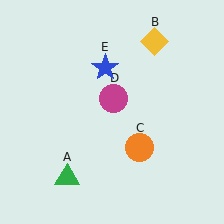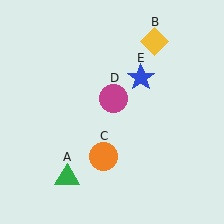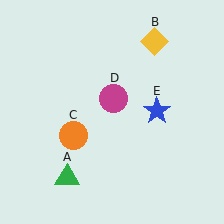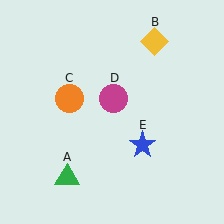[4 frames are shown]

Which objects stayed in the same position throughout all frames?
Green triangle (object A) and yellow diamond (object B) and magenta circle (object D) remained stationary.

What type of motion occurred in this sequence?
The orange circle (object C), blue star (object E) rotated clockwise around the center of the scene.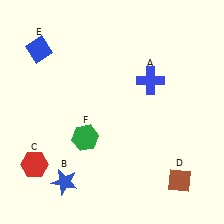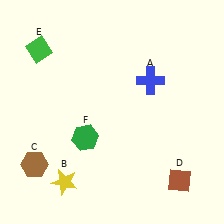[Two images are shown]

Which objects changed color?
B changed from blue to yellow. C changed from red to brown. E changed from blue to green.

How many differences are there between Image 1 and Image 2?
There are 3 differences between the two images.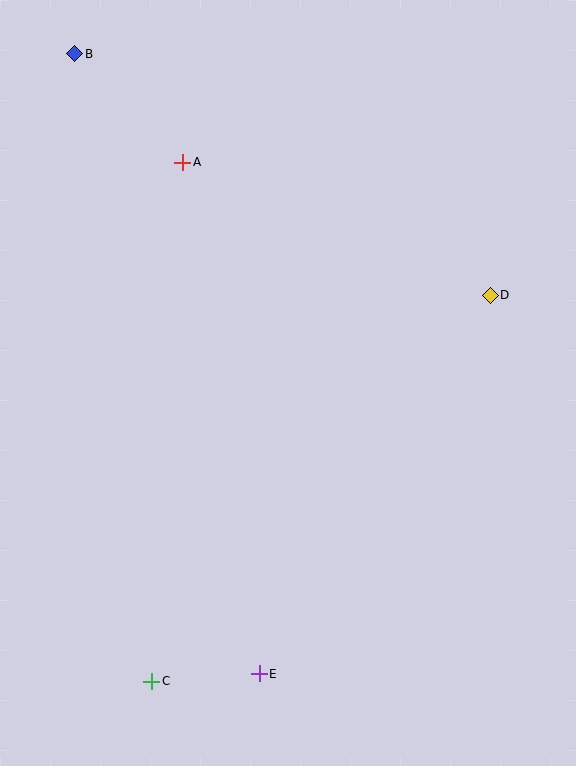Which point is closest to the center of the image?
Point D at (490, 295) is closest to the center.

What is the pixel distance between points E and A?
The distance between E and A is 517 pixels.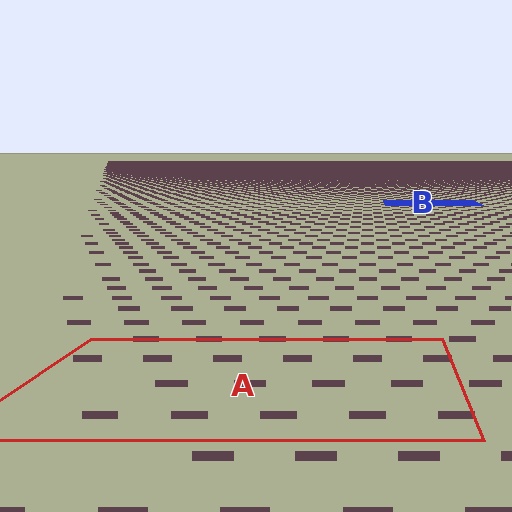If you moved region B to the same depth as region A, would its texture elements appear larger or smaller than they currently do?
They would appear larger. At a closer depth, the same texture elements are projected at a bigger on-screen size.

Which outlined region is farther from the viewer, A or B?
Region B is farther from the viewer — the texture elements inside it appear smaller and more densely packed.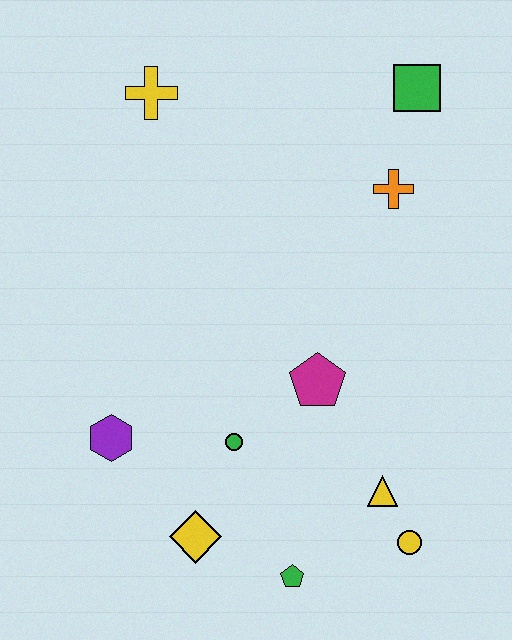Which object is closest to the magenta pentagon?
The green circle is closest to the magenta pentagon.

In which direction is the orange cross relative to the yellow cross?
The orange cross is to the right of the yellow cross.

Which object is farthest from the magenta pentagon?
The yellow cross is farthest from the magenta pentagon.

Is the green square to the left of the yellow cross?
No